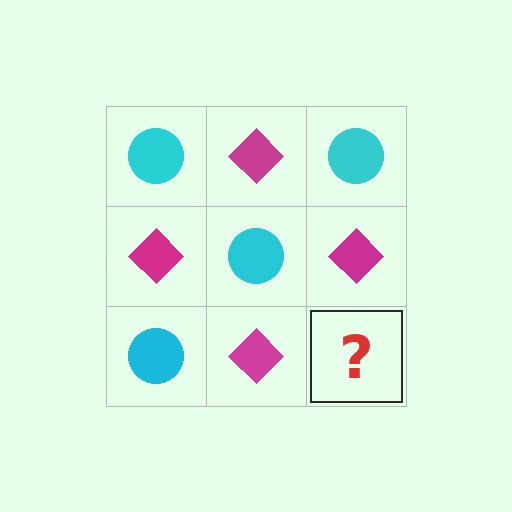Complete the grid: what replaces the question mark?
The question mark should be replaced with a cyan circle.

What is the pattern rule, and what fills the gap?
The rule is that it alternates cyan circle and magenta diamond in a checkerboard pattern. The gap should be filled with a cyan circle.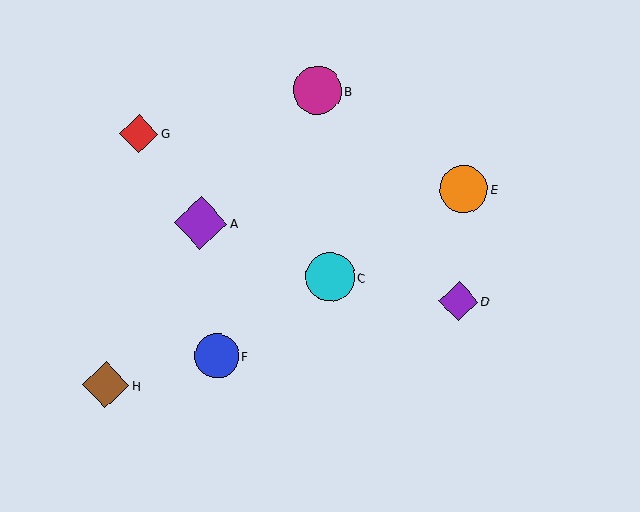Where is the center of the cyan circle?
The center of the cyan circle is at (330, 277).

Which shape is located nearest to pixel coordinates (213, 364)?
The blue circle (labeled F) at (217, 356) is nearest to that location.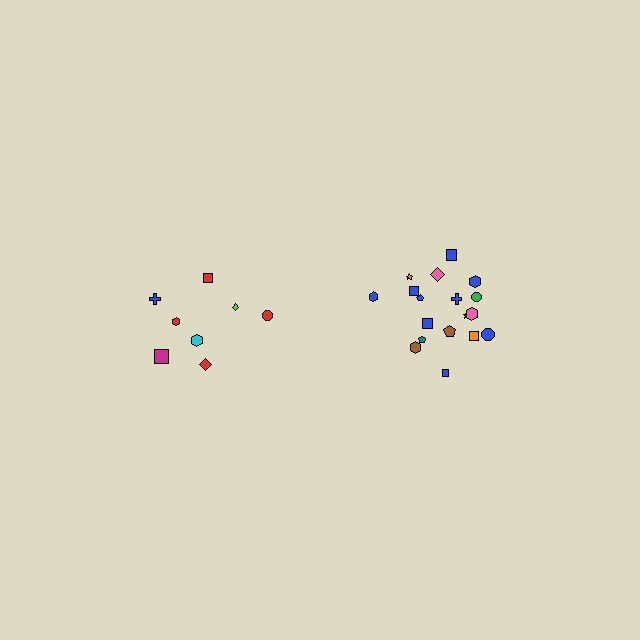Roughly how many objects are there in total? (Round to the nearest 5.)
Roughly 25 objects in total.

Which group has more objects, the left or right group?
The right group.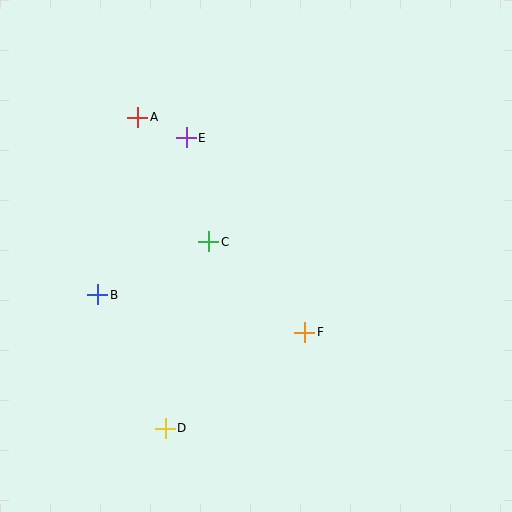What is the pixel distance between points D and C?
The distance between D and C is 191 pixels.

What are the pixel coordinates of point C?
Point C is at (209, 242).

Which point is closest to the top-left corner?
Point A is closest to the top-left corner.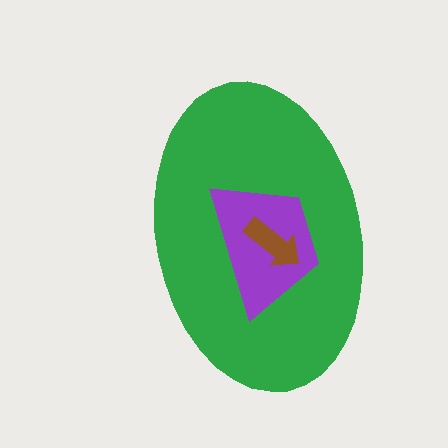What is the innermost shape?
The brown arrow.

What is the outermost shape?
The green ellipse.